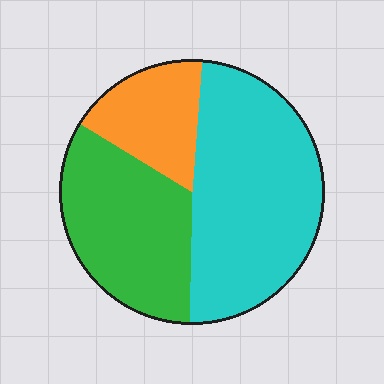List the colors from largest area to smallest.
From largest to smallest: cyan, green, orange.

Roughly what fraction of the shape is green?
Green takes up between a quarter and a half of the shape.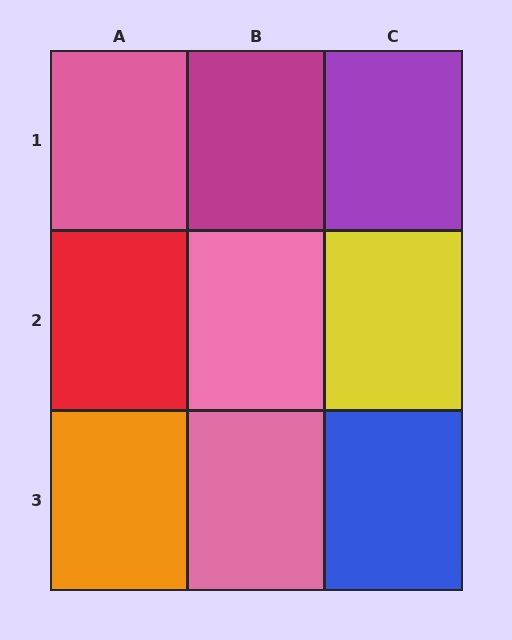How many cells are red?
1 cell is red.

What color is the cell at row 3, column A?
Orange.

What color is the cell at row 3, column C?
Blue.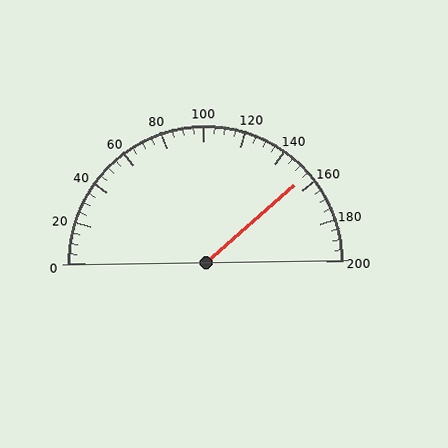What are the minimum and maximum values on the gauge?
The gauge ranges from 0 to 200.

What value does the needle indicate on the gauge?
The needle indicates approximately 155.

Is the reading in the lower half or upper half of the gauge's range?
The reading is in the upper half of the range (0 to 200).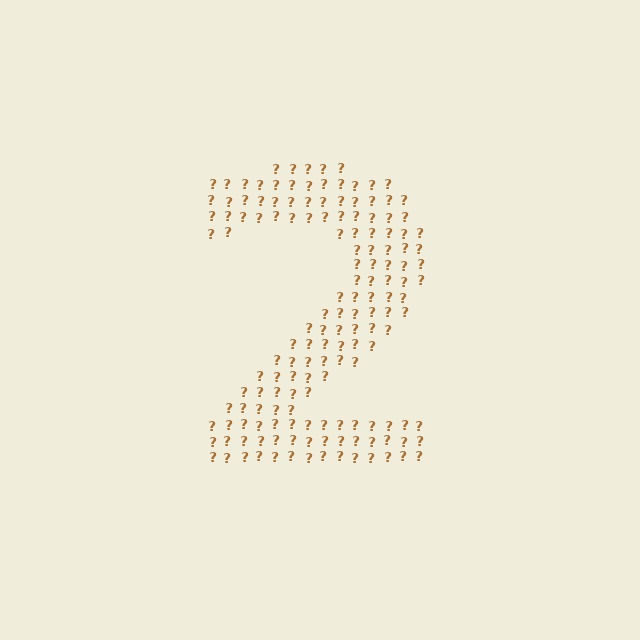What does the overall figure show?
The overall figure shows the digit 2.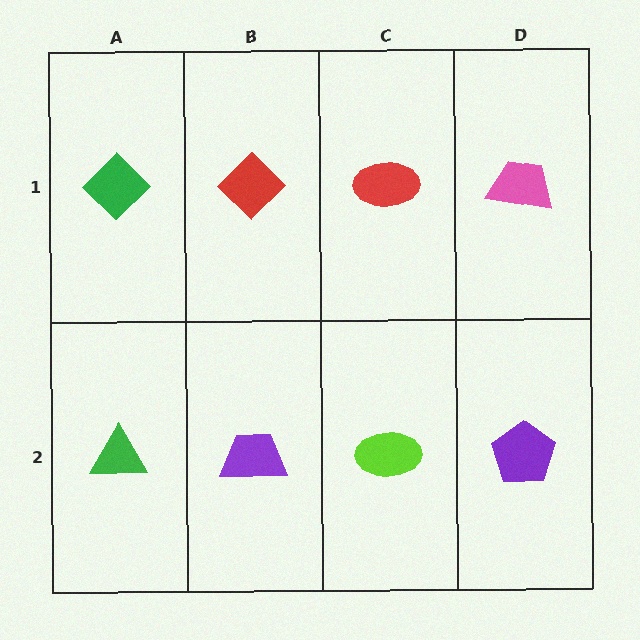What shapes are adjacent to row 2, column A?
A green diamond (row 1, column A), a purple trapezoid (row 2, column B).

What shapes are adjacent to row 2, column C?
A red ellipse (row 1, column C), a purple trapezoid (row 2, column B), a purple pentagon (row 2, column D).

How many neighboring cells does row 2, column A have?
2.